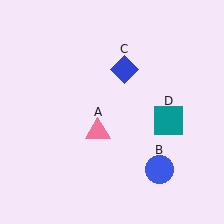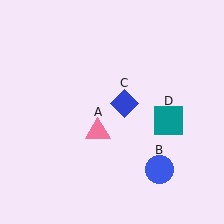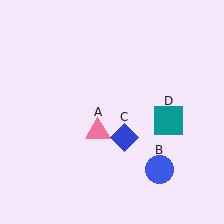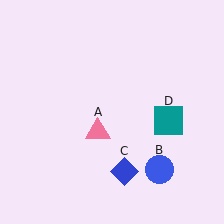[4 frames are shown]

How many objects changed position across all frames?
1 object changed position: blue diamond (object C).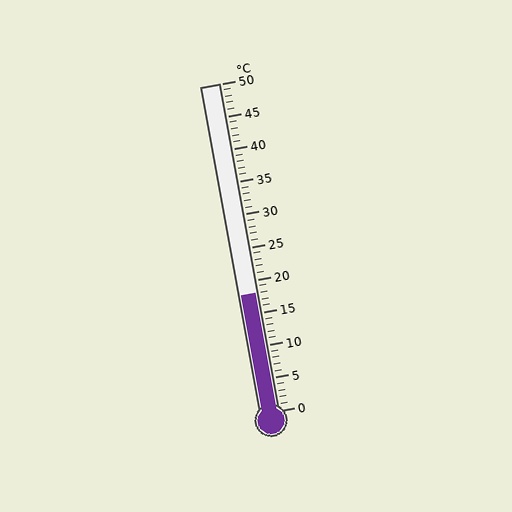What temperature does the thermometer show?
The thermometer shows approximately 18°C.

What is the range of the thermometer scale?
The thermometer scale ranges from 0°C to 50°C.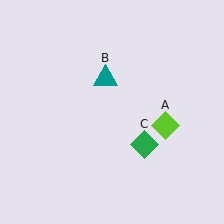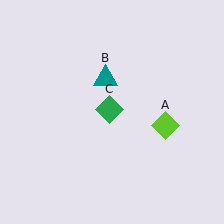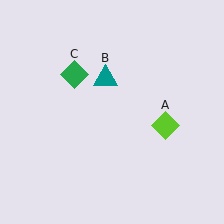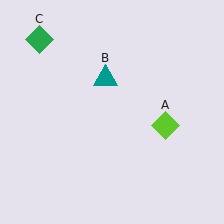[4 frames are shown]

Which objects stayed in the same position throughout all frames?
Lime diamond (object A) and teal triangle (object B) remained stationary.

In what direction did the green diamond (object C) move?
The green diamond (object C) moved up and to the left.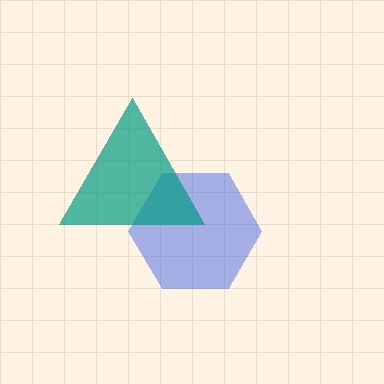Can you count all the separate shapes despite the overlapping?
Yes, there are 2 separate shapes.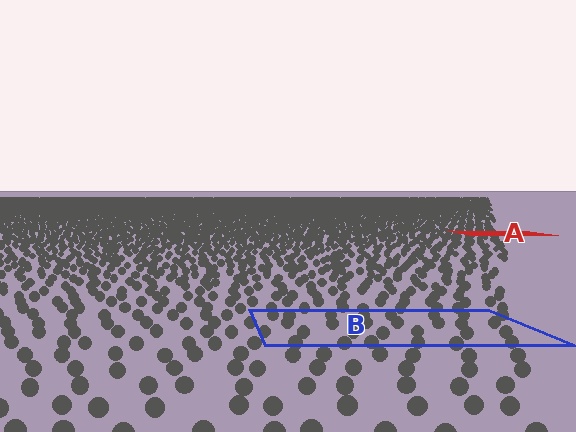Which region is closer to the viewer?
Region B is closer. The texture elements there are larger and more spread out.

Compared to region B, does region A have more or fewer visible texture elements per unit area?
Region A has more texture elements per unit area — they are packed more densely because it is farther away.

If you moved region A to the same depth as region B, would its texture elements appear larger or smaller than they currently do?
They would appear larger. At a closer depth, the same texture elements are projected at a bigger on-screen size.